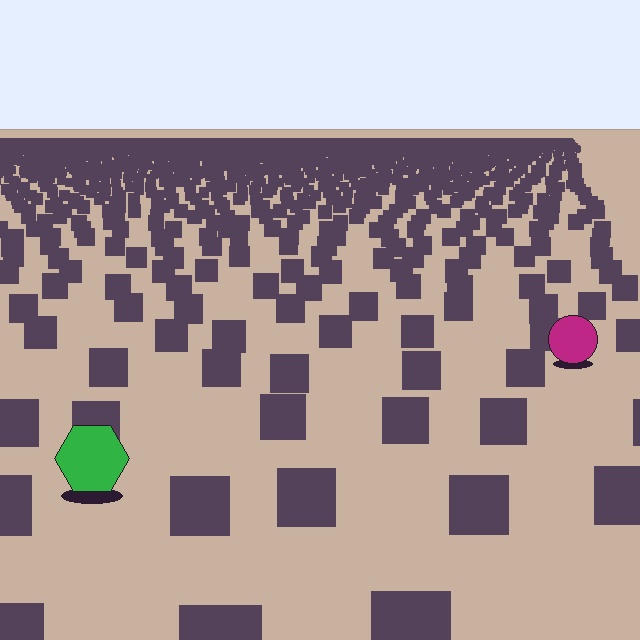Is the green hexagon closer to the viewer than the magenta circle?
Yes. The green hexagon is closer — you can tell from the texture gradient: the ground texture is coarser near it.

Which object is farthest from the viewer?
The magenta circle is farthest from the viewer. It appears smaller and the ground texture around it is denser.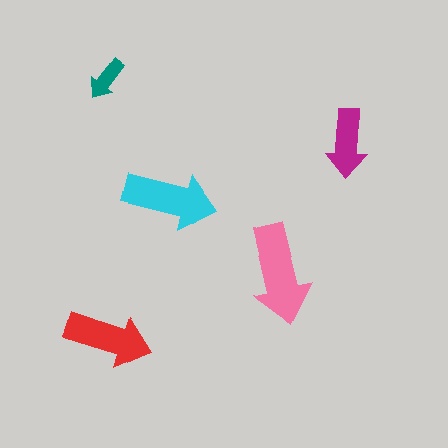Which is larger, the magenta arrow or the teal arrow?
The magenta one.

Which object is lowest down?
The red arrow is bottommost.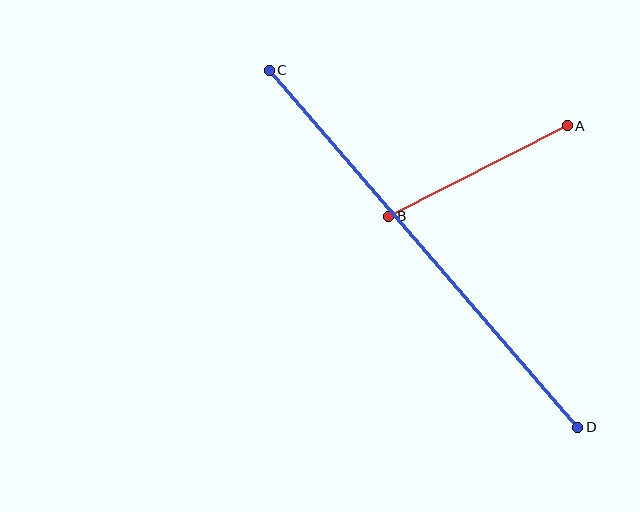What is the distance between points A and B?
The distance is approximately 200 pixels.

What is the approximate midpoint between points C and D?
The midpoint is at approximately (423, 249) pixels.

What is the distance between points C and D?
The distance is approximately 472 pixels.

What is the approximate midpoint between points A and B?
The midpoint is at approximately (478, 171) pixels.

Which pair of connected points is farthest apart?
Points C and D are farthest apart.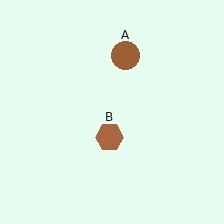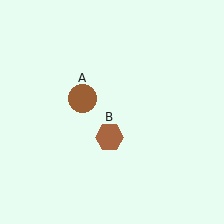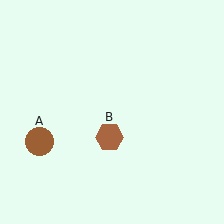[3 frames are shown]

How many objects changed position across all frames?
1 object changed position: brown circle (object A).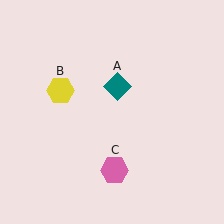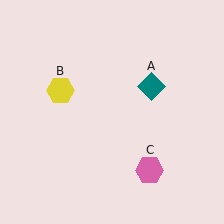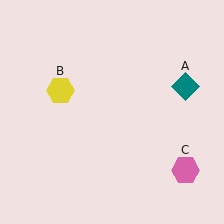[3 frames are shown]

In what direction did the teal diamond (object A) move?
The teal diamond (object A) moved right.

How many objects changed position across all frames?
2 objects changed position: teal diamond (object A), pink hexagon (object C).